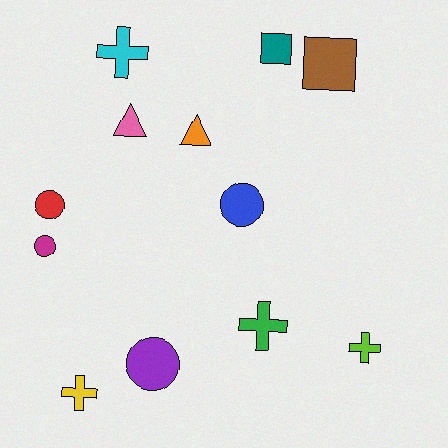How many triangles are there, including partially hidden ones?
There are 2 triangles.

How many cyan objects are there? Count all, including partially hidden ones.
There is 1 cyan object.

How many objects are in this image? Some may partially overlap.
There are 12 objects.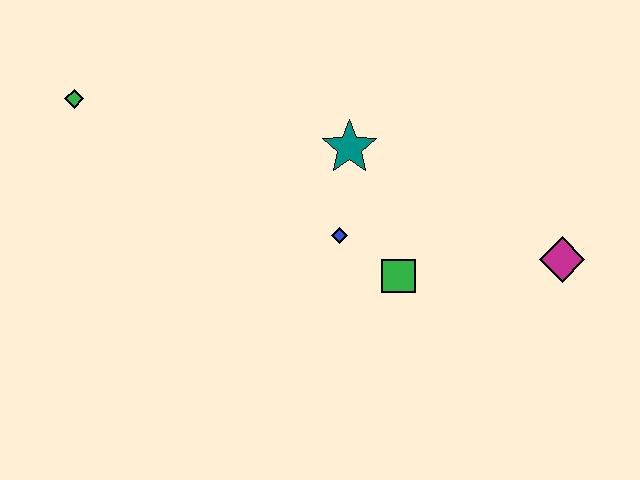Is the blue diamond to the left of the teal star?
Yes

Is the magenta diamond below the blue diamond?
Yes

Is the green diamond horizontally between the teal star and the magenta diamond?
No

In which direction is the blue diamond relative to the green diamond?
The blue diamond is to the right of the green diamond.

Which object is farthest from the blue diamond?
The green diamond is farthest from the blue diamond.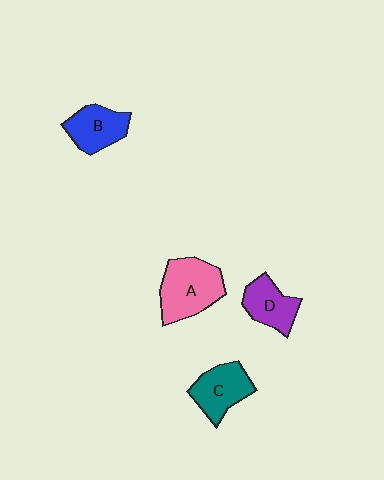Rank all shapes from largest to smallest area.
From largest to smallest: A (pink), C (teal), B (blue), D (purple).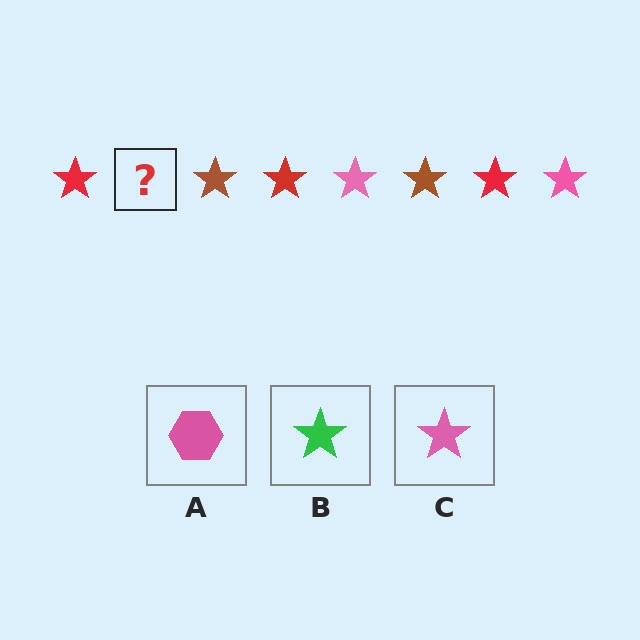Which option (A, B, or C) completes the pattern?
C.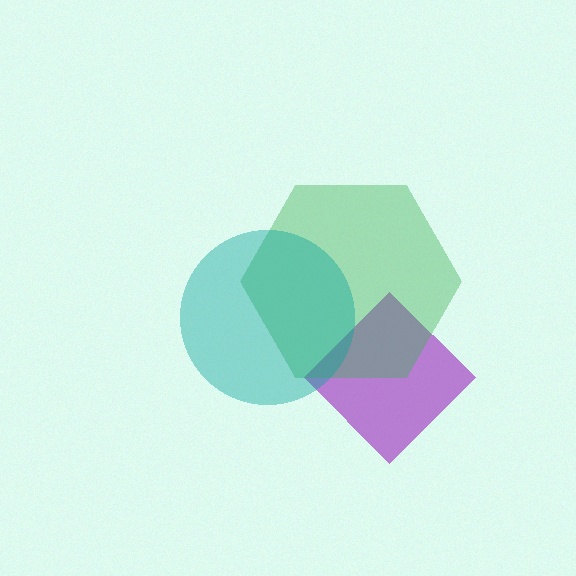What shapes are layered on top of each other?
The layered shapes are: a purple diamond, a green hexagon, a teal circle.